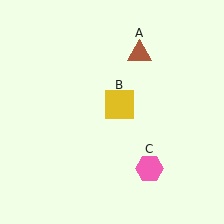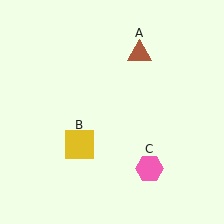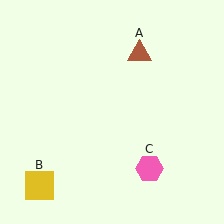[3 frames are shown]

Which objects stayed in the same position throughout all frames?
Brown triangle (object A) and pink hexagon (object C) remained stationary.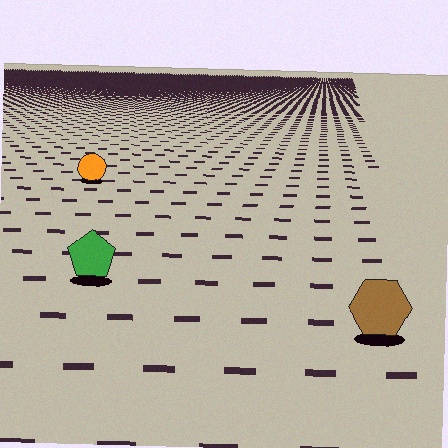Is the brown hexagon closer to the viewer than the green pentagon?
Yes. The brown hexagon is closer — you can tell from the texture gradient: the ground texture is coarser near it.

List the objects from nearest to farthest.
From nearest to farthest: the brown hexagon, the green pentagon, the orange circle.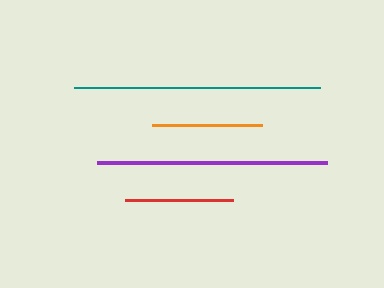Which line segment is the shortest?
The red line is the shortest at approximately 108 pixels.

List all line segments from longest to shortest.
From longest to shortest: teal, purple, orange, red.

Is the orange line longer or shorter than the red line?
The orange line is longer than the red line.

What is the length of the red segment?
The red segment is approximately 108 pixels long.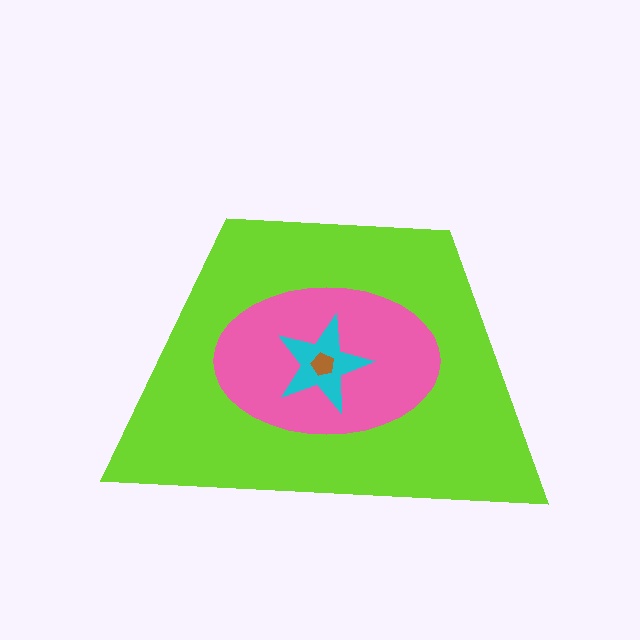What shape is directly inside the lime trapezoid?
The pink ellipse.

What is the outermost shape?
The lime trapezoid.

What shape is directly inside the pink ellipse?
The cyan star.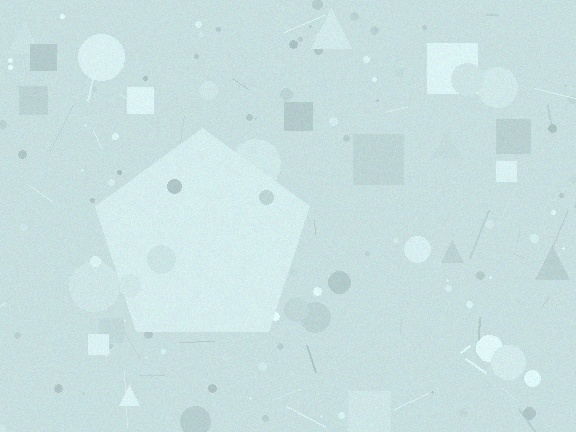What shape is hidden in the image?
A pentagon is hidden in the image.